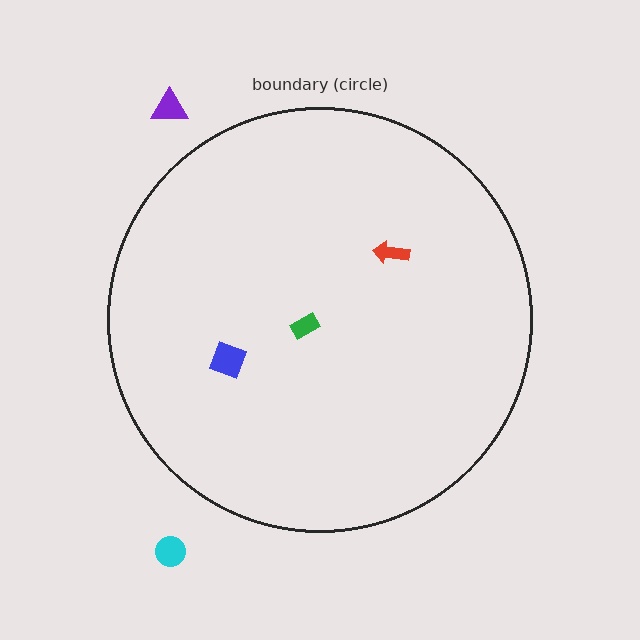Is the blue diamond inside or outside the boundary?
Inside.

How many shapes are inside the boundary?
3 inside, 2 outside.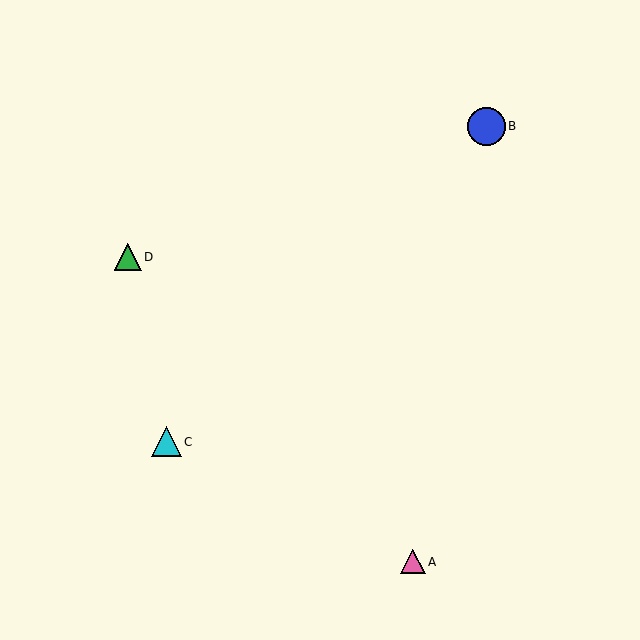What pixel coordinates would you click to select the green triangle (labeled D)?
Click at (128, 257) to select the green triangle D.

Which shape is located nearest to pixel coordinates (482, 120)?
The blue circle (labeled B) at (486, 126) is nearest to that location.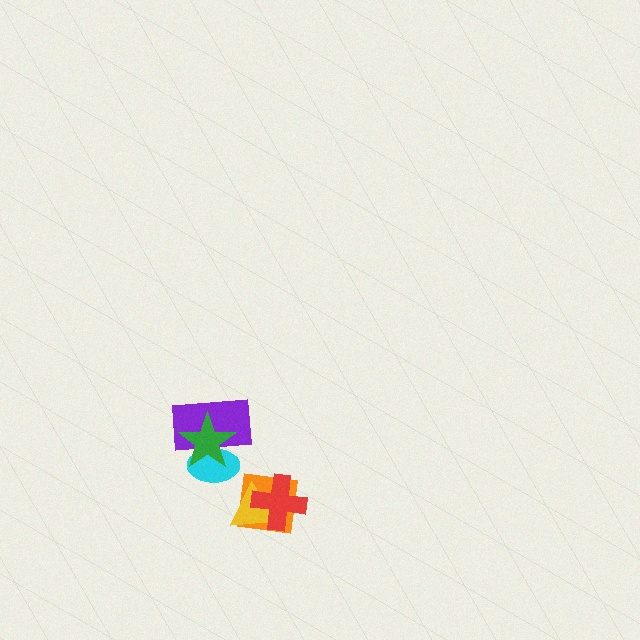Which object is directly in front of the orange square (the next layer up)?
The yellow triangle is directly in front of the orange square.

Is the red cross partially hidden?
No, no other shape covers it.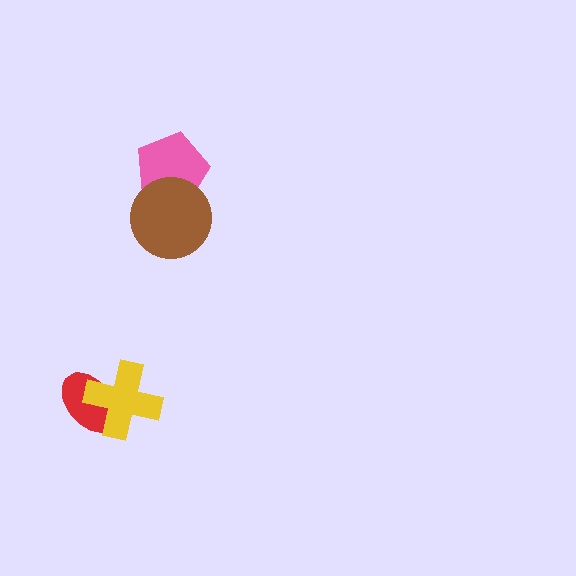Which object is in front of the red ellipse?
The yellow cross is in front of the red ellipse.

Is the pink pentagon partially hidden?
Yes, it is partially covered by another shape.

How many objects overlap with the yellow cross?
1 object overlaps with the yellow cross.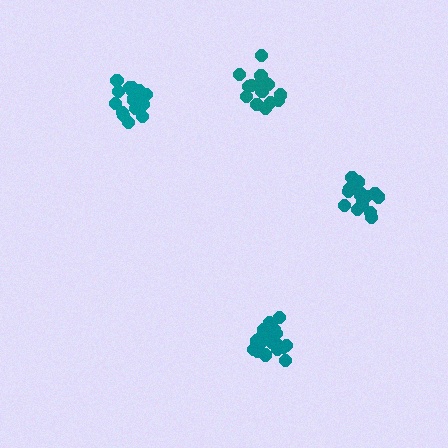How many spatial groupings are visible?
There are 4 spatial groupings.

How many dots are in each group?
Group 1: 15 dots, Group 2: 18 dots, Group 3: 18 dots, Group 4: 18 dots (69 total).